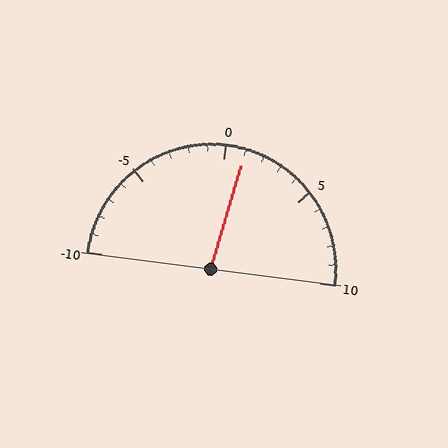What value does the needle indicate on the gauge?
The needle indicates approximately 1.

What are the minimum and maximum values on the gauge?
The gauge ranges from -10 to 10.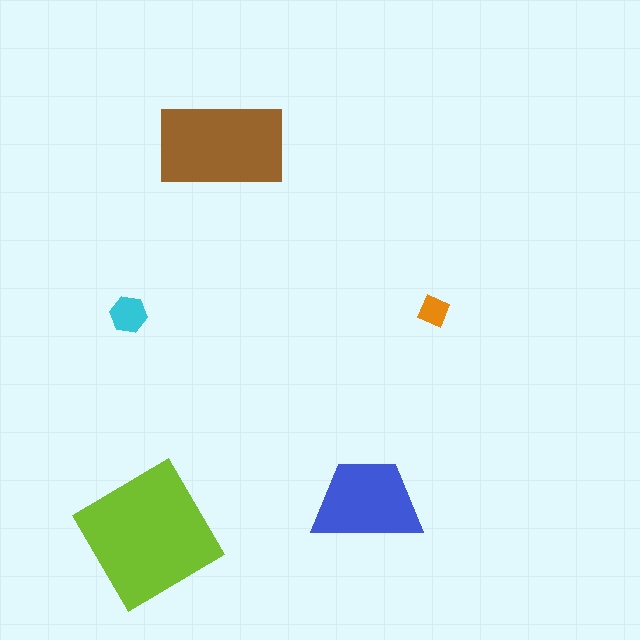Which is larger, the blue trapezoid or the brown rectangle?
The brown rectangle.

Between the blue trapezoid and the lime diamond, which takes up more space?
The lime diamond.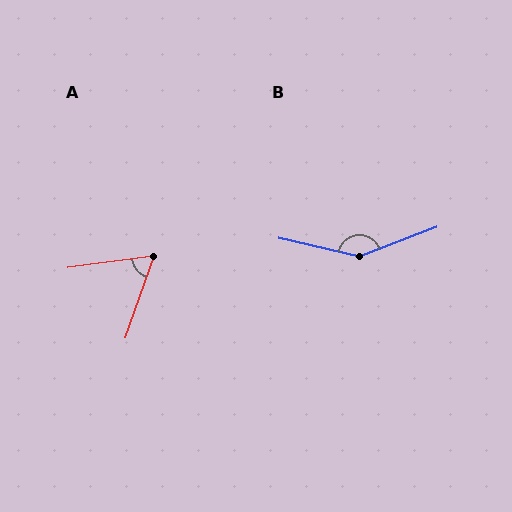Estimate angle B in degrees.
Approximately 146 degrees.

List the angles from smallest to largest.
A (63°), B (146°).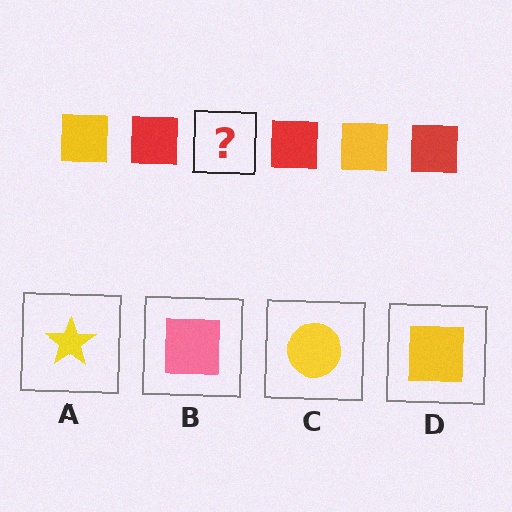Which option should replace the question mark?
Option D.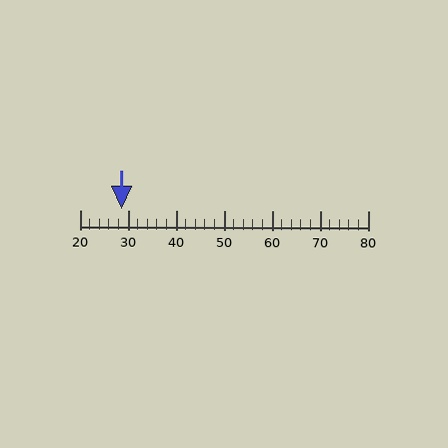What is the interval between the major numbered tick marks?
The major tick marks are spaced 10 units apart.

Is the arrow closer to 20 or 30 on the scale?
The arrow is closer to 30.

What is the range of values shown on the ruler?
The ruler shows values from 20 to 80.